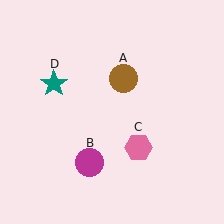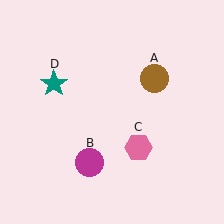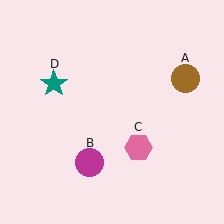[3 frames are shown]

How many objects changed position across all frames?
1 object changed position: brown circle (object A).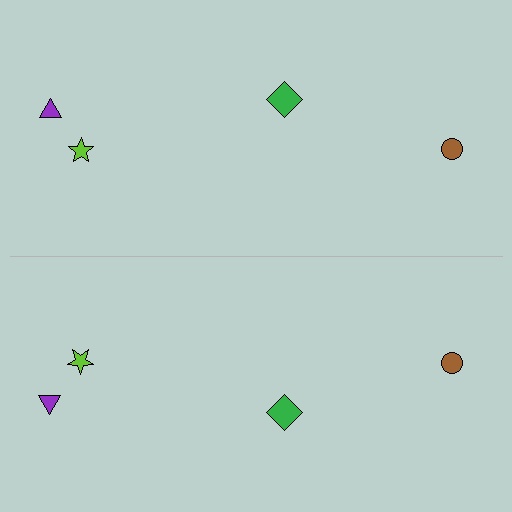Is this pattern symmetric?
Yes, this pattern has bilateral (reflection) symmetry.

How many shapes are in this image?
There are 8 shapes in this image.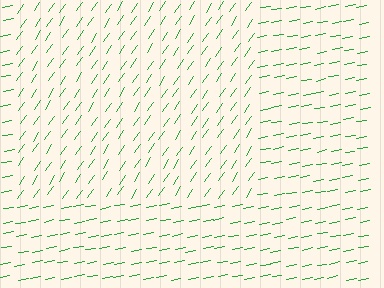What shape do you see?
I see a rectangle.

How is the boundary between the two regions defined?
The boundary is defined purely by a change in line orientation (approximately 45 degrees difference). All lines are the same color and thickness.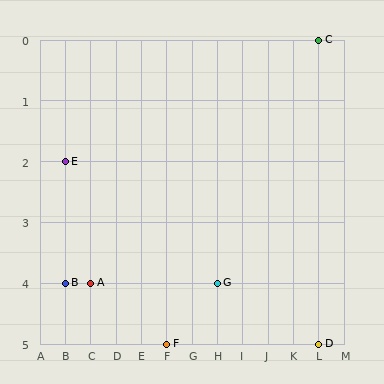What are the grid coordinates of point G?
Point G is at grid coordinates (H, 4).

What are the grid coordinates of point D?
Point D is at grid coordinates (L, 5).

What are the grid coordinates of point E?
Point E is at grid coordinates (B, 2).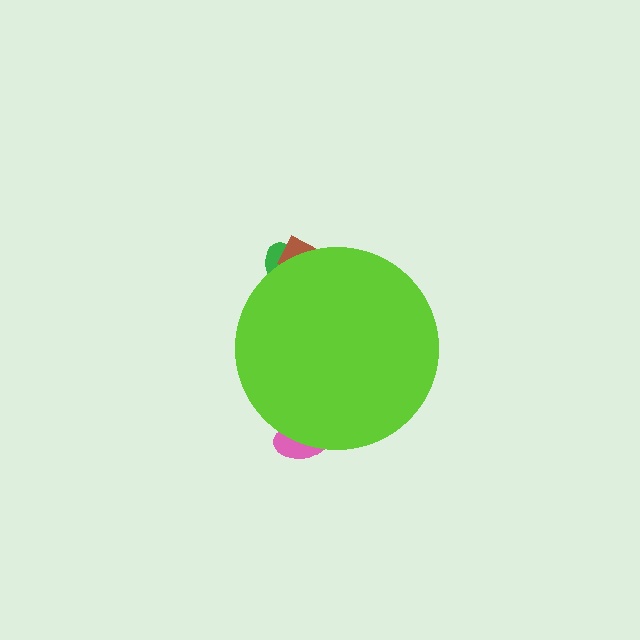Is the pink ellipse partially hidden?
Yes, the pink ellipse is partially hidden behind the lime circle.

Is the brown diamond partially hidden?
Yes, the brown diamond is partially hidden behind the lime circle.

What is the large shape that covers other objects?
A lime circle.